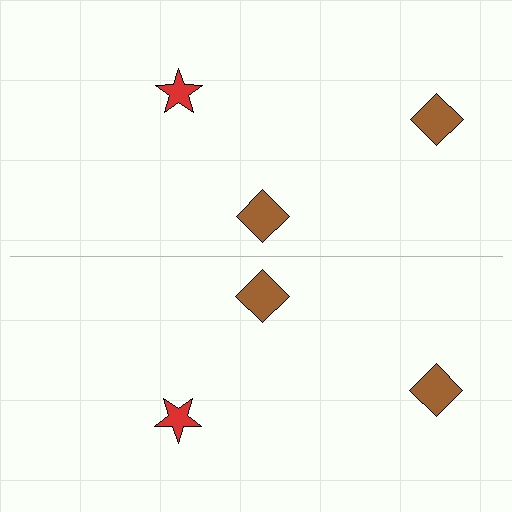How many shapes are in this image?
There are 6 shapes in this image.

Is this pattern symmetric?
Yes, this pattern has bilateral (reflection) symmetry.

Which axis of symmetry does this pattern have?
The pattern has a horizontal axis of symmetry running through the center of the image.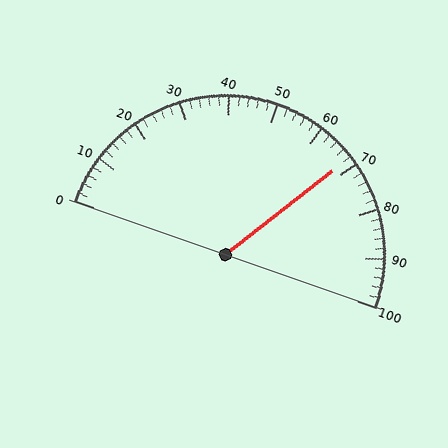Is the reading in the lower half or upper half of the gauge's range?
The reading is in the upper half of the range (0 to 100).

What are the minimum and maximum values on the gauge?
The gauge ranges from 0 to 100.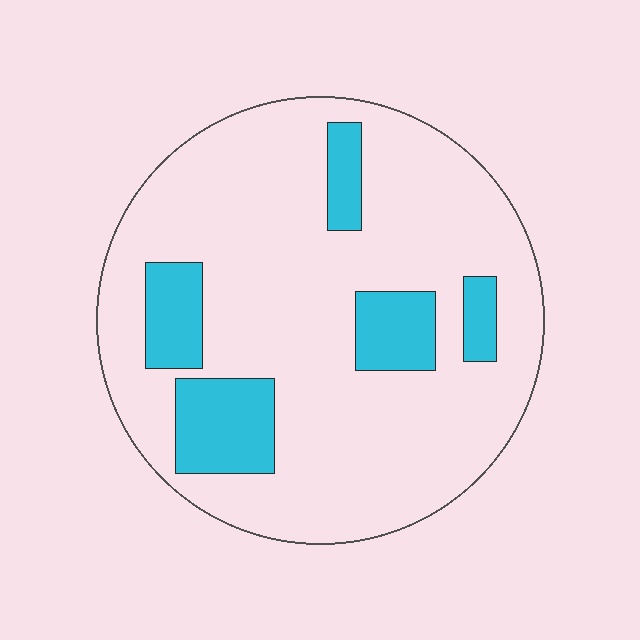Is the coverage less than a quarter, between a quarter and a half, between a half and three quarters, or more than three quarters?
Less than a quarter.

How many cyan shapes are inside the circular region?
5.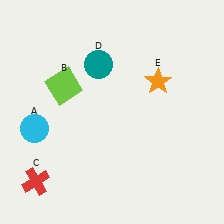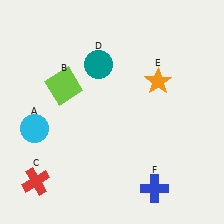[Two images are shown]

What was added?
A blue cross (F) was added in Image 2.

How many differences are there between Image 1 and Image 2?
There is 1 difference between the two images.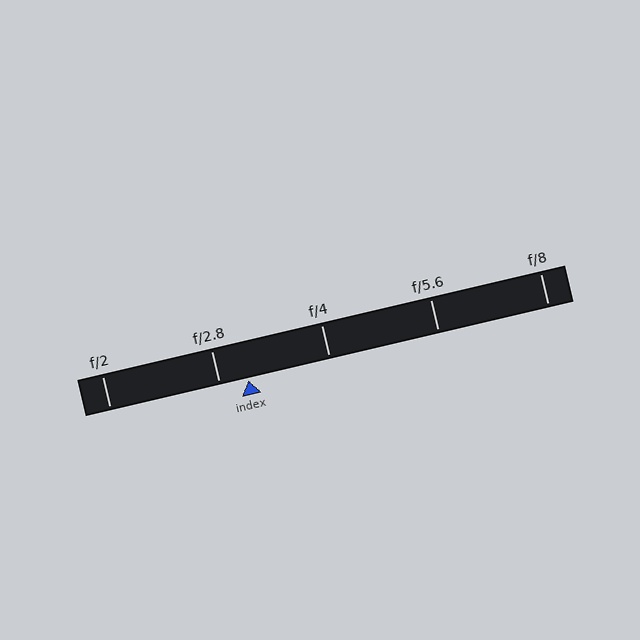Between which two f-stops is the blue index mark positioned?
The index mark is between f/2.8 and f/4.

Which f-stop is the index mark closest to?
The index mark is closest to f/2.8.